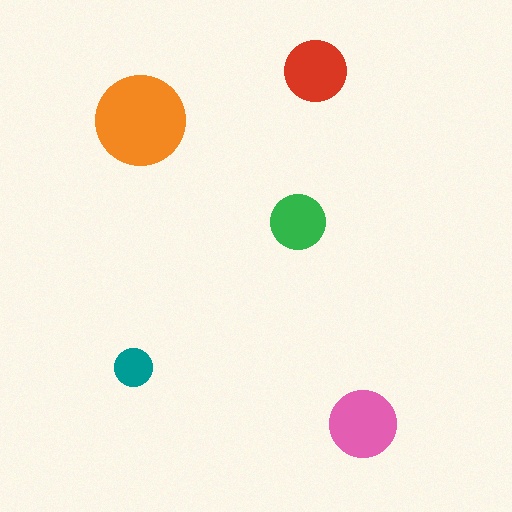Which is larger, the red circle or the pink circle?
The pink one.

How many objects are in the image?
There are 5 objects in the image.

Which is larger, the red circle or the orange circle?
The orange one.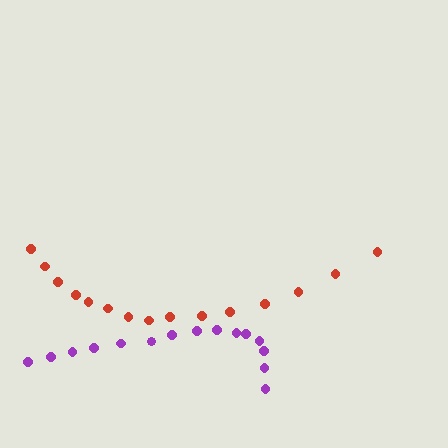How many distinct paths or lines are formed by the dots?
There are 2 distinct paths.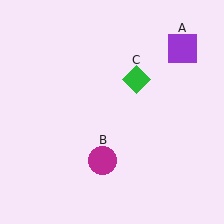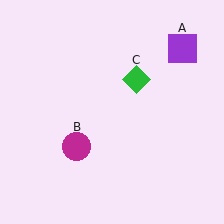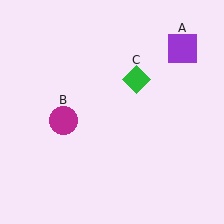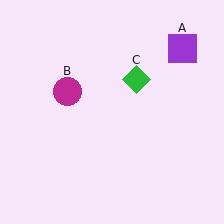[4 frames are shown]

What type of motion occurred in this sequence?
The magenta circle (object B) rotated clockwise around the center of the scene.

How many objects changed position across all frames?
1 object changed position: magenta circle (object B).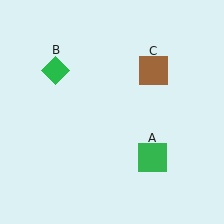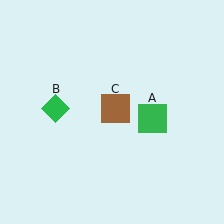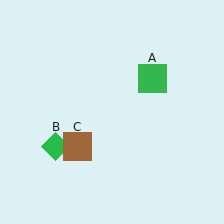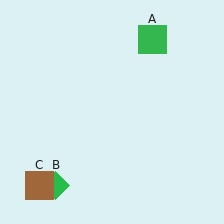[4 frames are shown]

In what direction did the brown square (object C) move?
The brown square (object C) moved down and to the left.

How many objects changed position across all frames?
3 objects changed position: green square (object A), green diamond (object B), brown square (object C).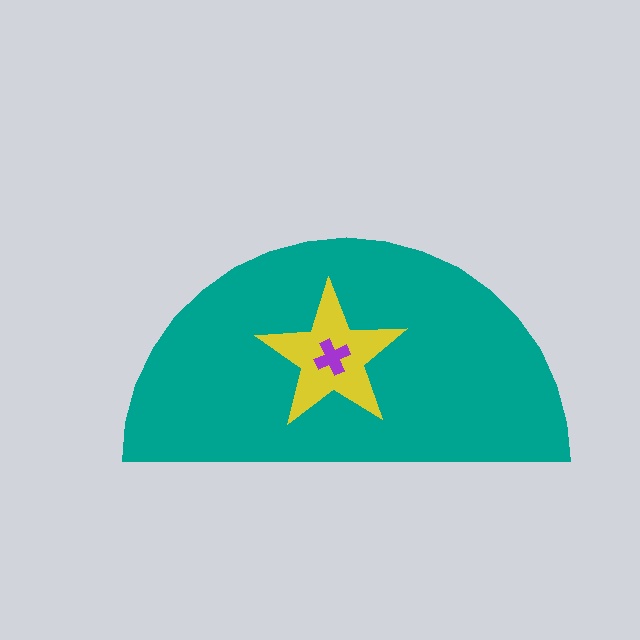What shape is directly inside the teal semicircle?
The yellow star.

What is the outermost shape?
The teal semicircle.